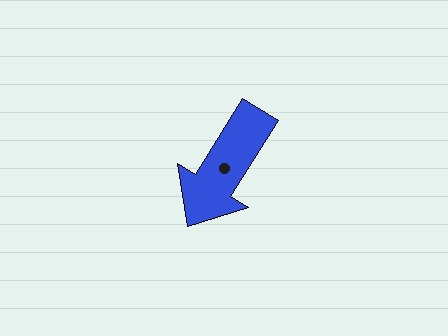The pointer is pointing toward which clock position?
Roughly 7 o'clock.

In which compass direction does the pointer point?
Southwest.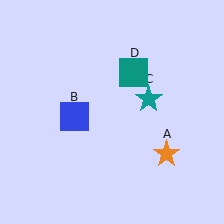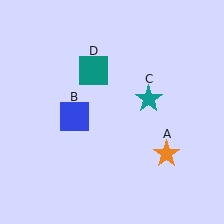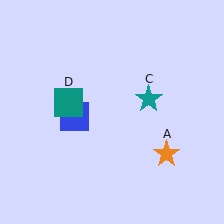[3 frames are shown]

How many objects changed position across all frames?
1 object changed position: teal square (object D).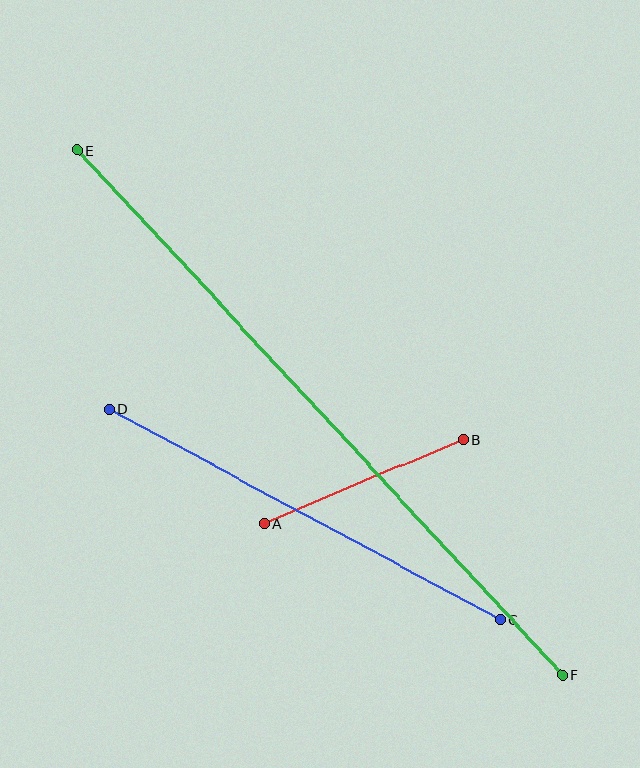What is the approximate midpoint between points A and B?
The midpoint is at approximately (364, 482) pixels.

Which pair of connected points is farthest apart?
Points E and F are farthest apart.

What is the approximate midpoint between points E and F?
The midpoint is at approximately (320, 413) pixels.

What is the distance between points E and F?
The distance is approximately 714 pixels.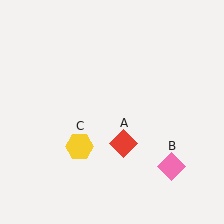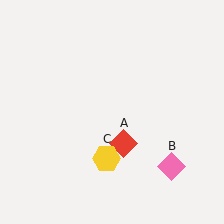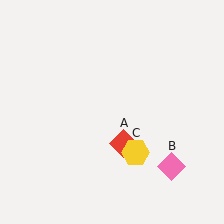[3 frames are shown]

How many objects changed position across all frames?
1 object changed position: yellow hexagon (object C).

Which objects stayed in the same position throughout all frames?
Red diamond (object A) and pink diamond (object B) remained stationary.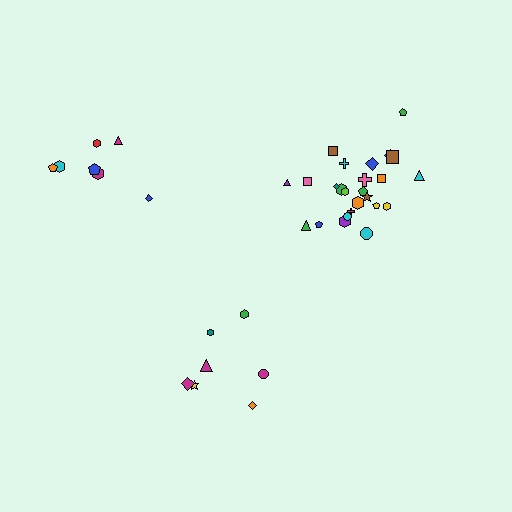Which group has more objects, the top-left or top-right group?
The top-right group.